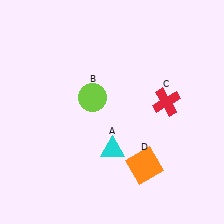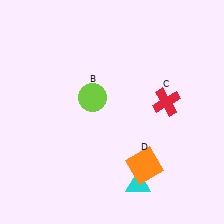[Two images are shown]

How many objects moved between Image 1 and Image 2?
1 object moved between the two images.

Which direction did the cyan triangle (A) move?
The cyan triangle (A) moved down.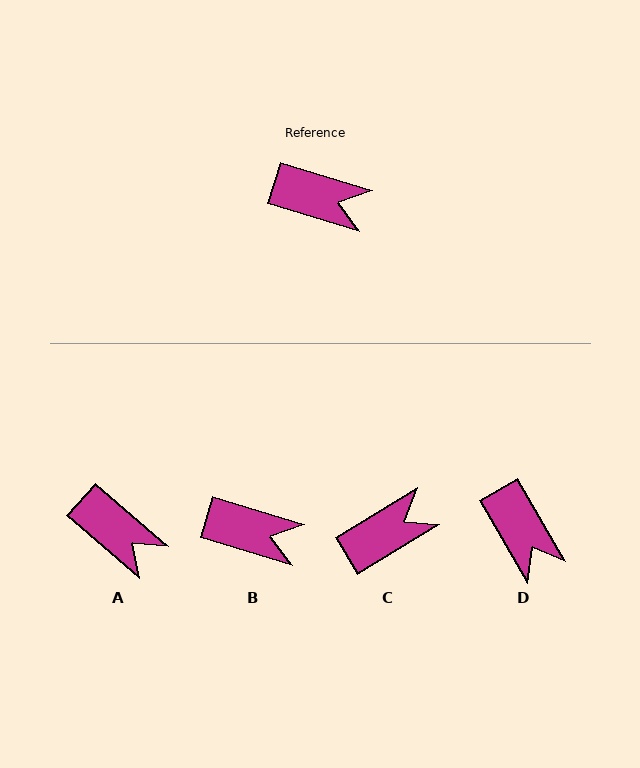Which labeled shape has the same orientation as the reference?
B.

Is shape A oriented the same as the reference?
No, it is off by about 24 degrees.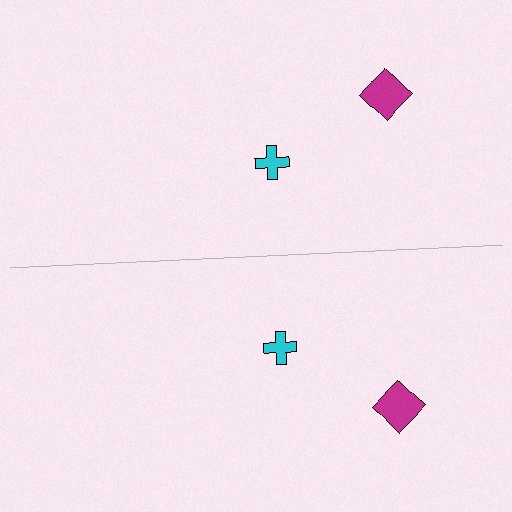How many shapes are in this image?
There are 4 shapes in this image.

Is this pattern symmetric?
Yes, this pattern has bilateral (reflection) symmetry.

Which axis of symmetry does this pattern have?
The pattern has a horizontal axis of symmetry running through the center of the image.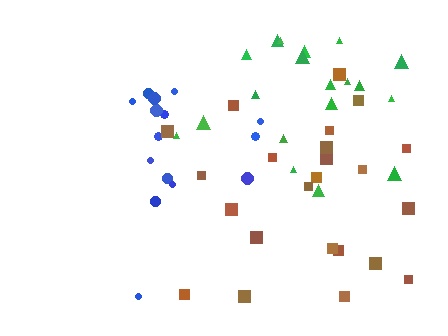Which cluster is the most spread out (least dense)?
Blue.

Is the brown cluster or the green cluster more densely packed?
Green.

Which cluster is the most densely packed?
Green.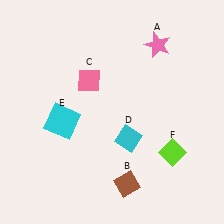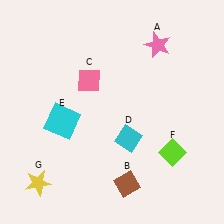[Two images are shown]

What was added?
A yellow star (G) was added in Image 2.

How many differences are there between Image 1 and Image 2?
There is 1 difference between the two images.